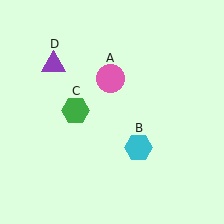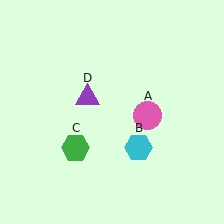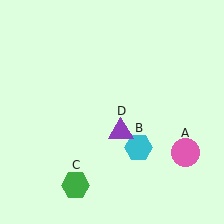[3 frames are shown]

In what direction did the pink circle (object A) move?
The pink circle (object A) moved down and to the right.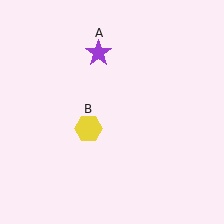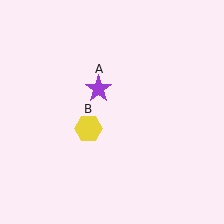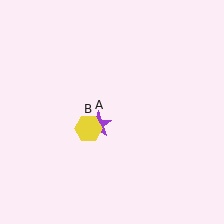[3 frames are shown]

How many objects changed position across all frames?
1 object changed position: purple star (object A).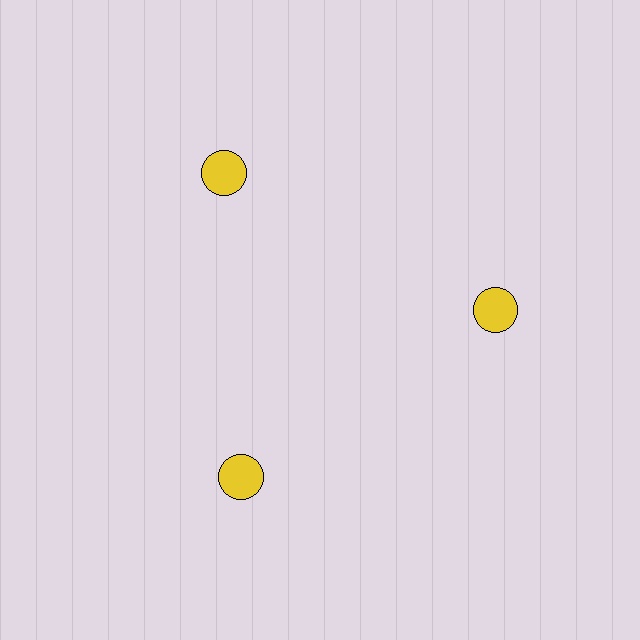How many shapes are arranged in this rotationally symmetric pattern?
There are 3 shapes, arranged in 3 groups of 1.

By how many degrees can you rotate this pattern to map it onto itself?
The pattern maps onto itself every 120 degrees of rotation.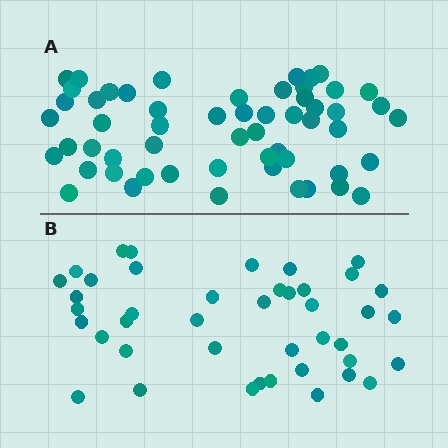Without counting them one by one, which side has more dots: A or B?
Region A (the top region) has more dots.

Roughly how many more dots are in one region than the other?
Region A has approximately 15 more dots than region B.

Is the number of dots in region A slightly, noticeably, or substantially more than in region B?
Region A has noticeably more, but not dramatically so. The ratio is roughly 1.3 to 1.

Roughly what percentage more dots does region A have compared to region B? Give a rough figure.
About 35% more.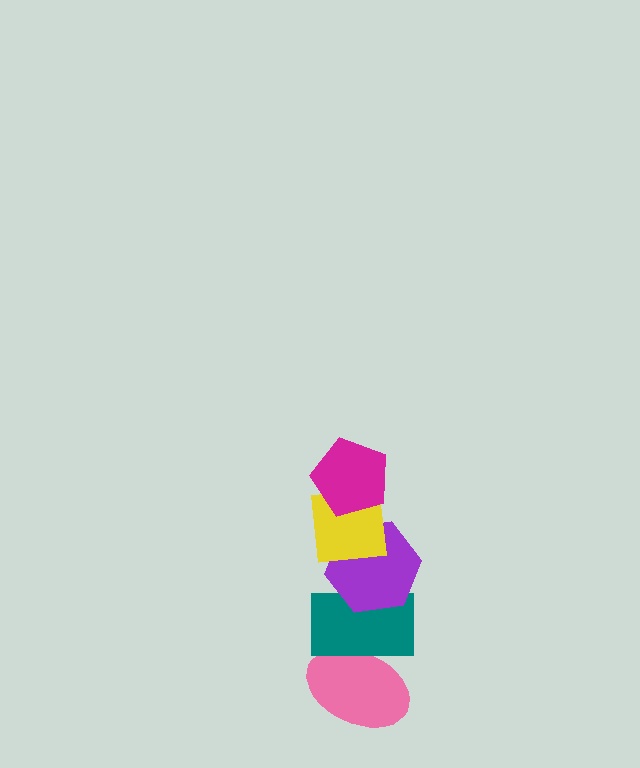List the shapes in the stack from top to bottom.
From top to bottom: the magenta pentagon, the yellow square, the purple hexagon, the teal rectangle, the pink ellipse.